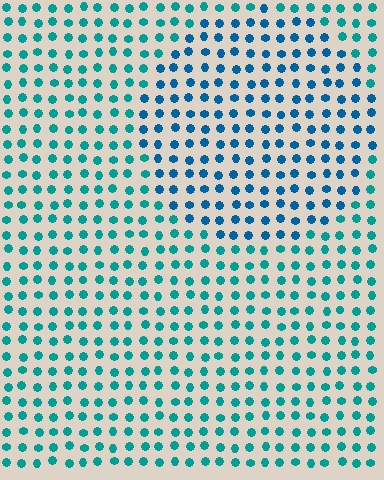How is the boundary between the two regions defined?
The boundary is defined purely by a slight shift in hue (about 27 degrees). Spacing, size, and orientation are identical on both sides.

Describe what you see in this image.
The image is filled with small teal elements in a uniform arrangement. A circle-shaped region is visible where the elements are tinted to a slightly different hue, forming a subtle color boundary.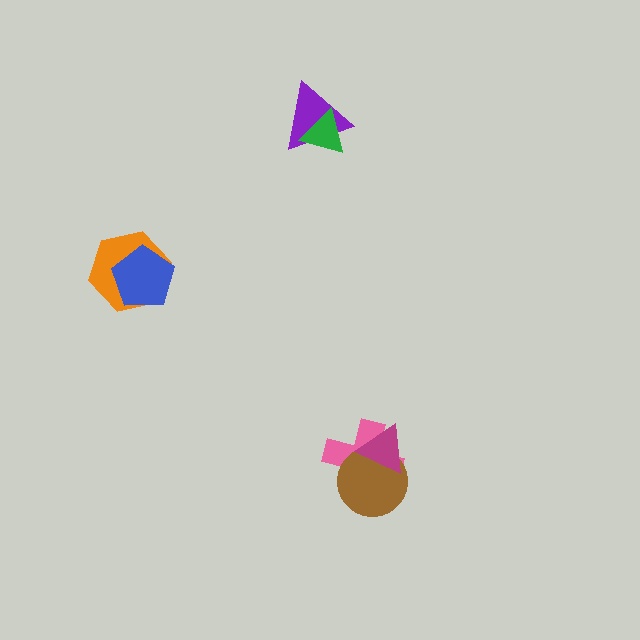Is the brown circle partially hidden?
Yes, it is partially covered by another shape.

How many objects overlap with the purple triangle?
1 object overlaps with the purple triangle.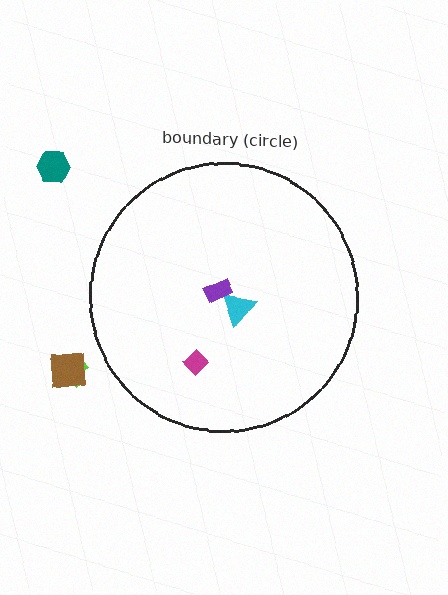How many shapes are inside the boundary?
3 inside, 3 outside.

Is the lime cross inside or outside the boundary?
Outside.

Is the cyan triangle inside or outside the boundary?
Inside.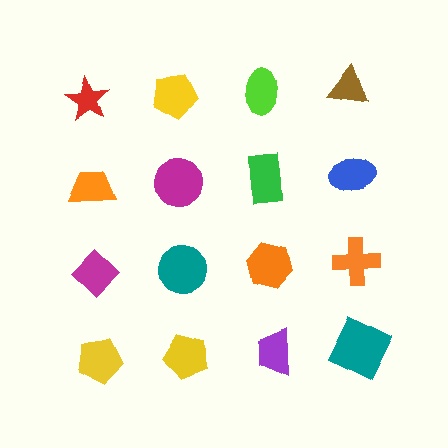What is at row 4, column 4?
A teal square.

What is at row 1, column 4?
A brown triangle.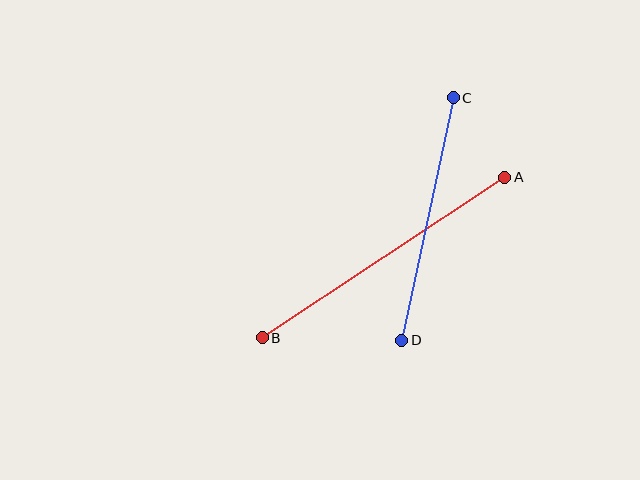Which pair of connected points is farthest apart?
Points A and B are farthest apart.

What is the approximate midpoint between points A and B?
The midpoint is at approximately (384, 258) pixels.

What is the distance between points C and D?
The distance is approximately 248 pixels.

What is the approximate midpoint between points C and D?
The midpoint is at approximately (428, 219) pixels.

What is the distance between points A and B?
The distance is approximately 291 pixels.